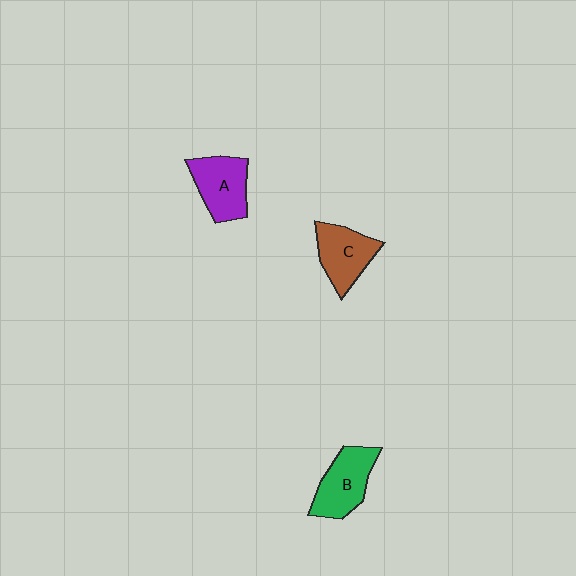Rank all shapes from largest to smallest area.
From largest to smallest: B (green), A (purple), C (brown).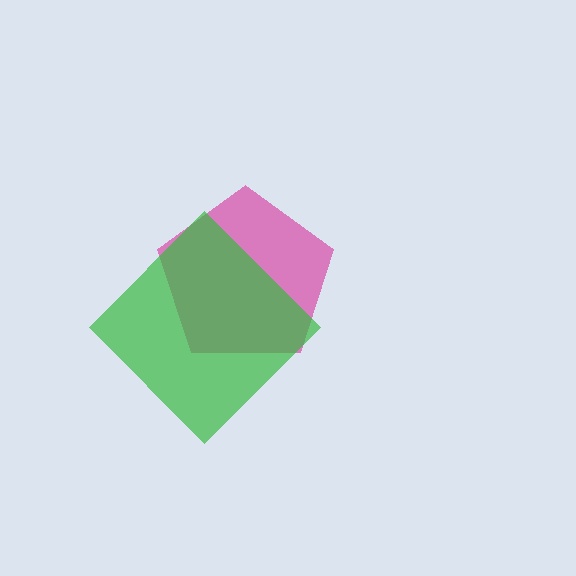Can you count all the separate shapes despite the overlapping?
Yes, there are 2 separate shapes.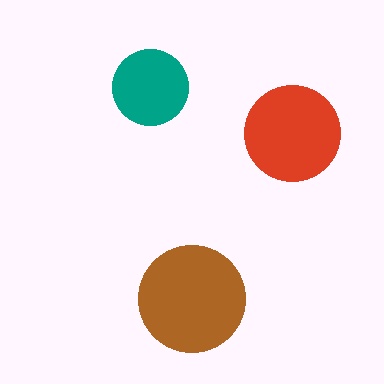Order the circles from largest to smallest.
the brown one, the red one, the teal one.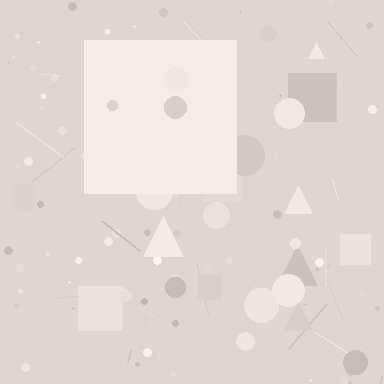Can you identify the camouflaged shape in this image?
The camouflaged shape is a square.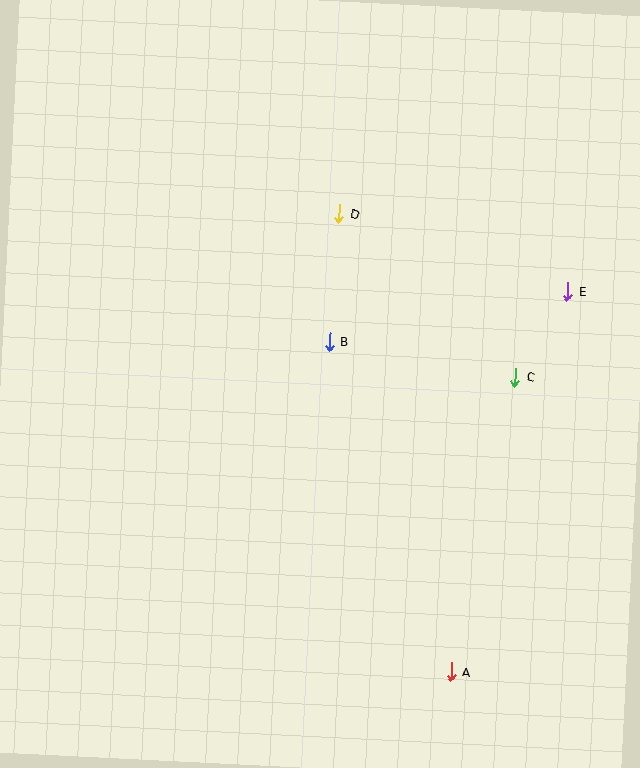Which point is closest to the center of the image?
Point B at (329, 342) is closest to the center.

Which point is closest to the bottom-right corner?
Point A is closest to the bottom-right corner.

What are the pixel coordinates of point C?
Point C is at (515, 377).